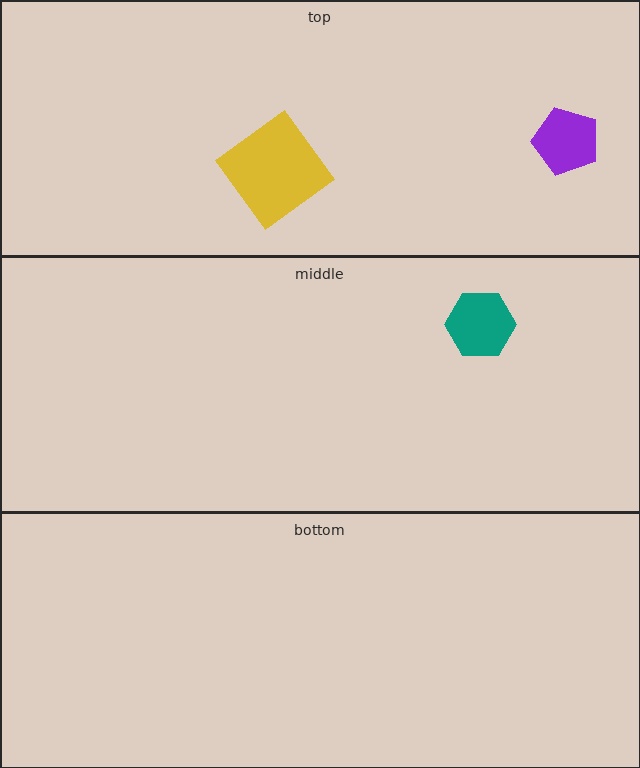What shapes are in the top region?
The purple pentagon, the yellow diamond.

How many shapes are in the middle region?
1.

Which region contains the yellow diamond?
The top region.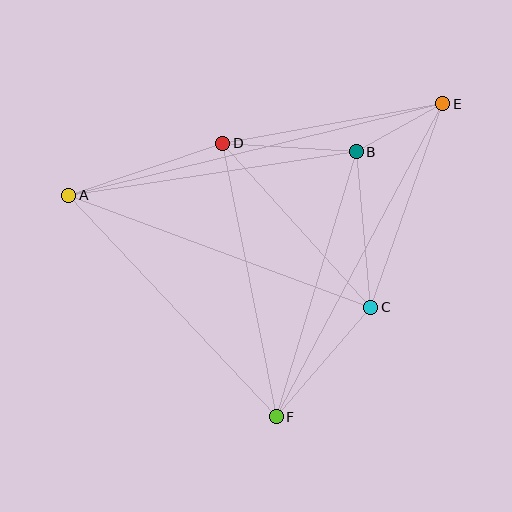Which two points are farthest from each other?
Points A and E are farthest from each other.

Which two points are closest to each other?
Points B and E are closest to each other.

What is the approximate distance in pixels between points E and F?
The distance between E and F is approximately 354 pixels.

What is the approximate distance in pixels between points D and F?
The distance between D and F is approximately 278 pixels.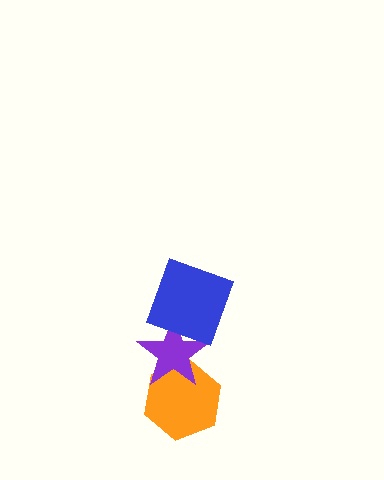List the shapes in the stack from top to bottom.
From top to bottom: the blue square, the purple star, the orange hexagon.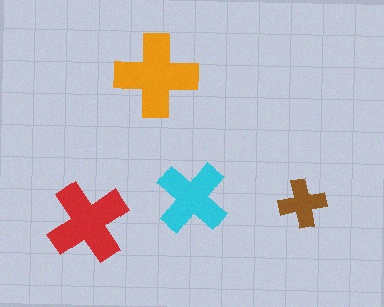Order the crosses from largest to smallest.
the orange one, the red one, the cyan one, the brown one.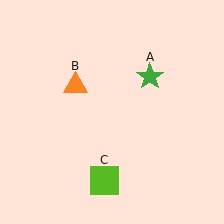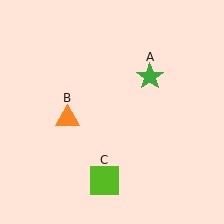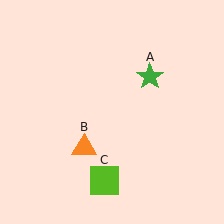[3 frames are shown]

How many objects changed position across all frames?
1 object changed position: orange triangle (object B).